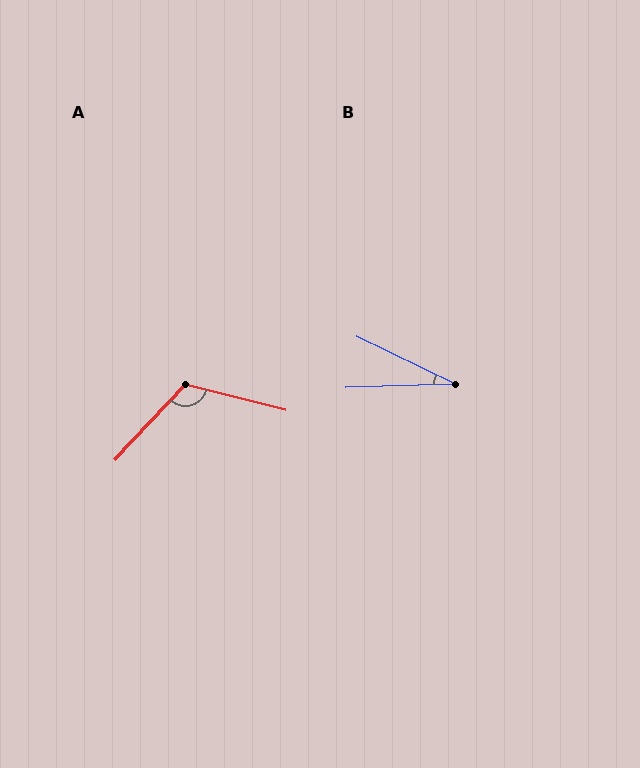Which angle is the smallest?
B, at approximately 27 degrees.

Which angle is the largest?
A, at approximately 119 degrees.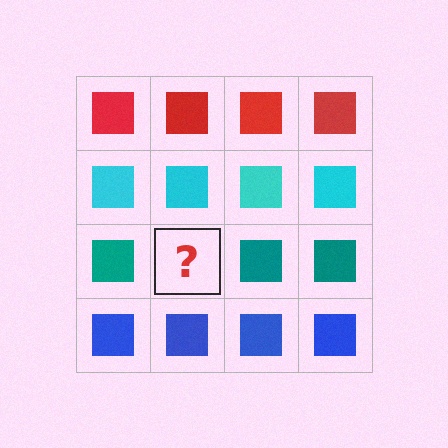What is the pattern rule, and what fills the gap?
The rule is that each row has a consistent color. The gap should be filled with a teal square.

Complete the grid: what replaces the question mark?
The question mark should be replaced with a teal square.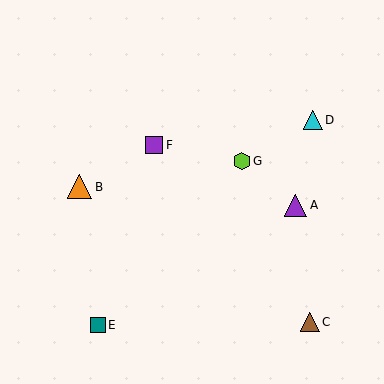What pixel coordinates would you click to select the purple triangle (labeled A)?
Click at (296, 205) to select the purple triangle A.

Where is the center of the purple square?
The center of the purple square is at (154, 145).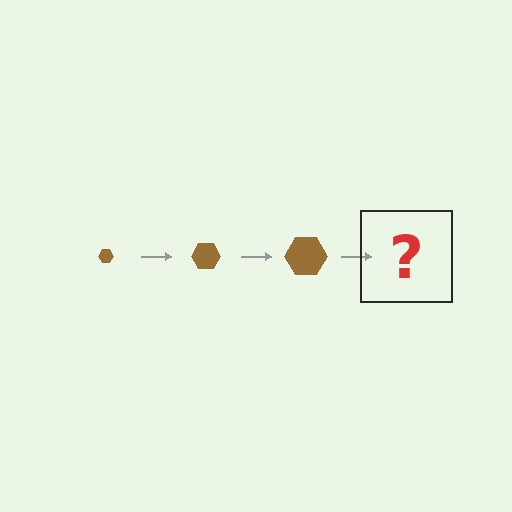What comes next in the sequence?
The next element should be a brown hexagon, larger than the previous one.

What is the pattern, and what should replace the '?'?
The pattern is that the hexagon gets progressively larger each step. The '?' should be a brown hexagon, larger than the previous one.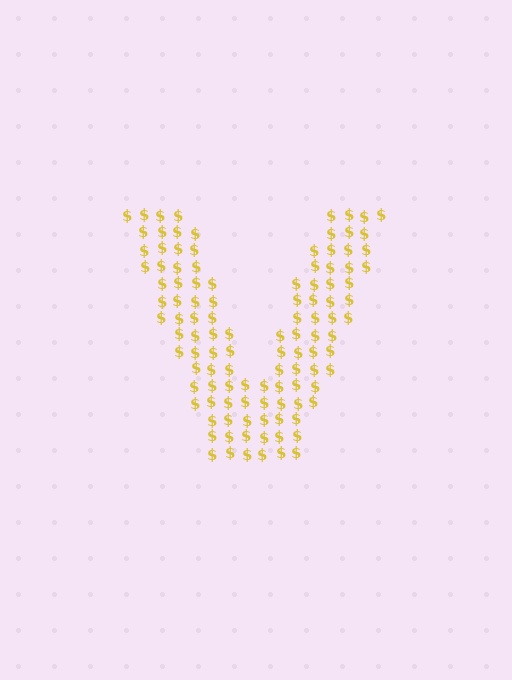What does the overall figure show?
The overall figure shows the letter V.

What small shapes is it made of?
It is made of small dollar signs.